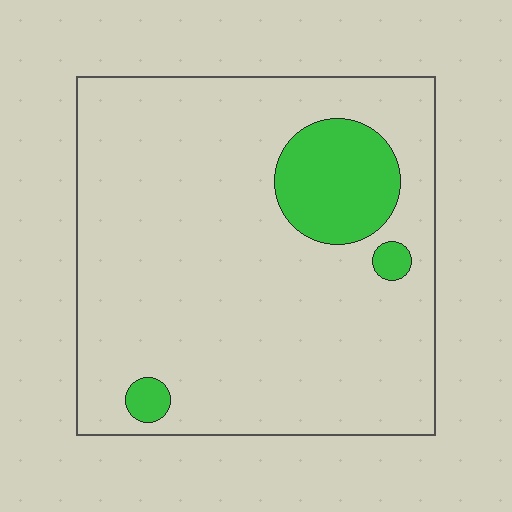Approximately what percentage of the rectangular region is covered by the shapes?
Approximately 10%.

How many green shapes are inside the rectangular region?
3.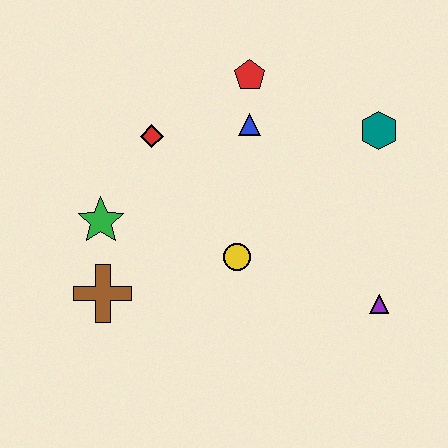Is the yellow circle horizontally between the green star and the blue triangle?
Yes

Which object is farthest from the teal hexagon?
The brown cross is farthest from the teal hexagon.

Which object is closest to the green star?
The brown cross is closest to the green star.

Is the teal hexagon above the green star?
Yes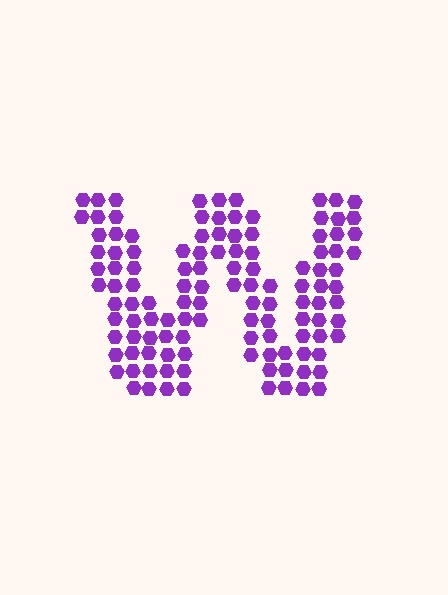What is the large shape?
The large shape is the letter W.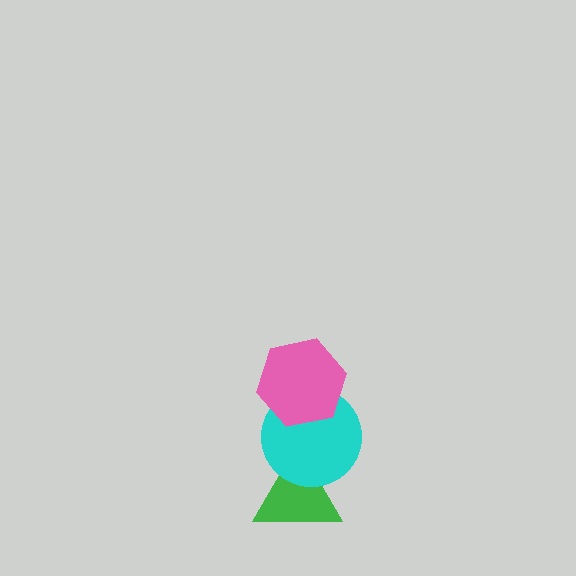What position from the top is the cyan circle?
The cyan circle is 2nd from the top.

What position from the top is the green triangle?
The green triangle is 3rd from the top.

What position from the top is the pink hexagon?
The pink hexagon is 1st from the top.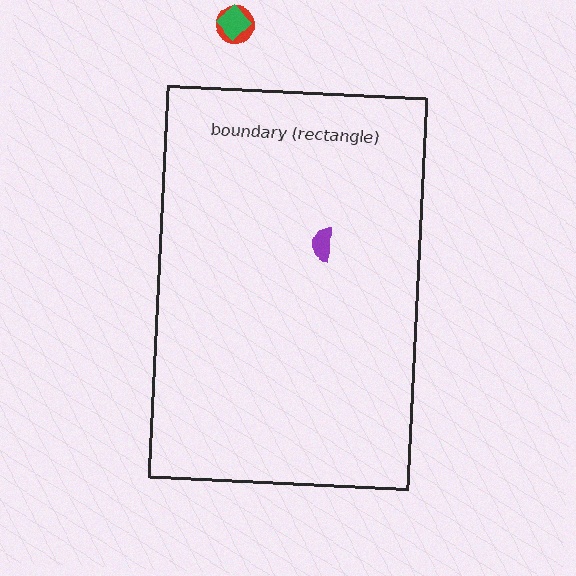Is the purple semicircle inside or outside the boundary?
Inside.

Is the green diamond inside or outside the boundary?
Outside.